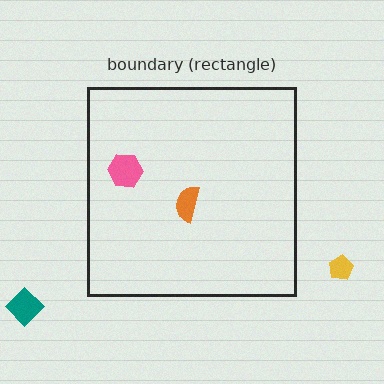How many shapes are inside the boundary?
2 inside, 2 outside.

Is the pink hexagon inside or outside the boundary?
Inside.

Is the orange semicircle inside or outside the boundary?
Inside.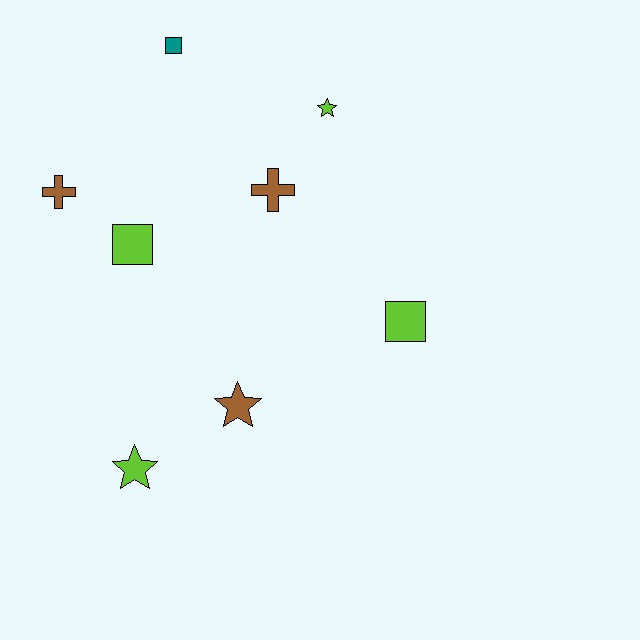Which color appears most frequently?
Lime, with 4 objects.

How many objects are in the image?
There are 8 objects.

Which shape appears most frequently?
Star, with 3 objects.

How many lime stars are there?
There are 2 lime stars.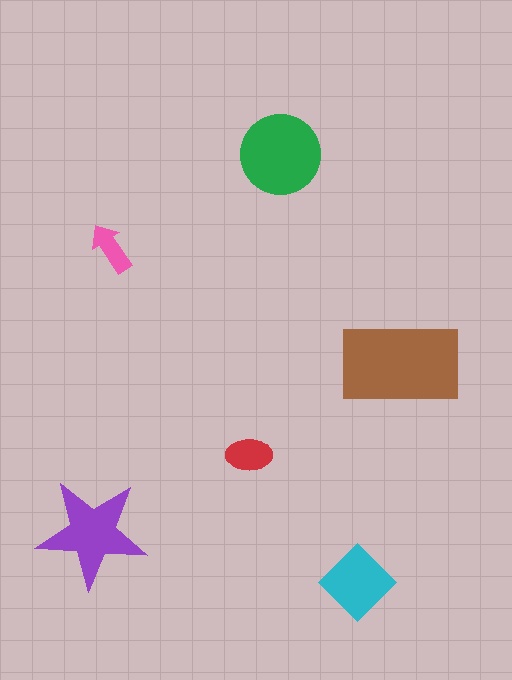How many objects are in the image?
There are 6 objects in the image.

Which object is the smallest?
The pink arrow.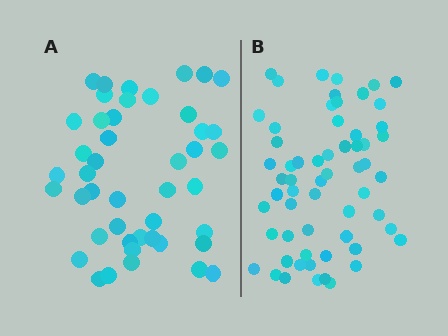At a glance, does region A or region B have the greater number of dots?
Region B (the right region) has more dots.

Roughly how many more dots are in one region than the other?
Region B has approximately 15 more dots than region A.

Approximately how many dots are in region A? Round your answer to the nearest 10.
About 40 dots. (The exact count is 45, which rounds to 40.)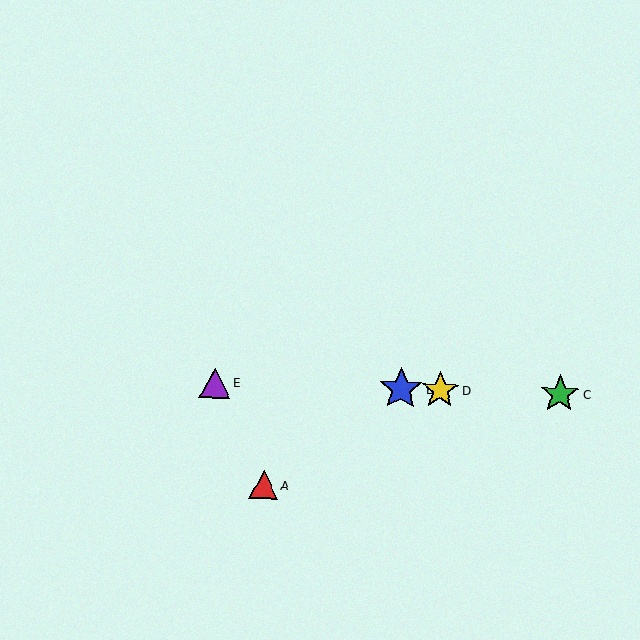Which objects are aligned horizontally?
Objects B, C, D, E are aligned horizontally.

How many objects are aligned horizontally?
4 objects (B, C, D, E) are aligned horizontally.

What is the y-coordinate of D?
Object D is at y≈390.